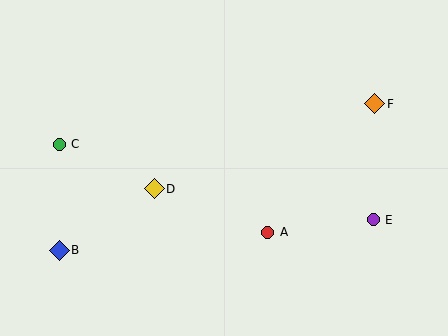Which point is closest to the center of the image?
Point D at (154, 189) is closest to the center.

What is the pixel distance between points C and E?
The distance between C and E is 323 pixels.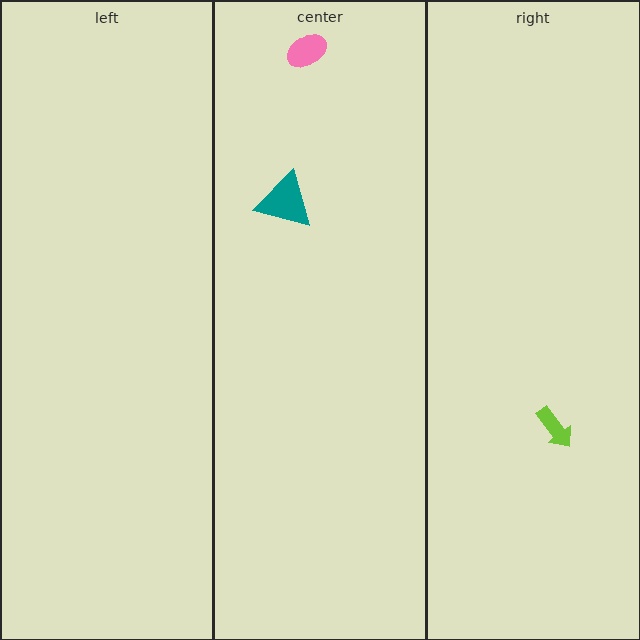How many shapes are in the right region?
1.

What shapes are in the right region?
The lime arrow.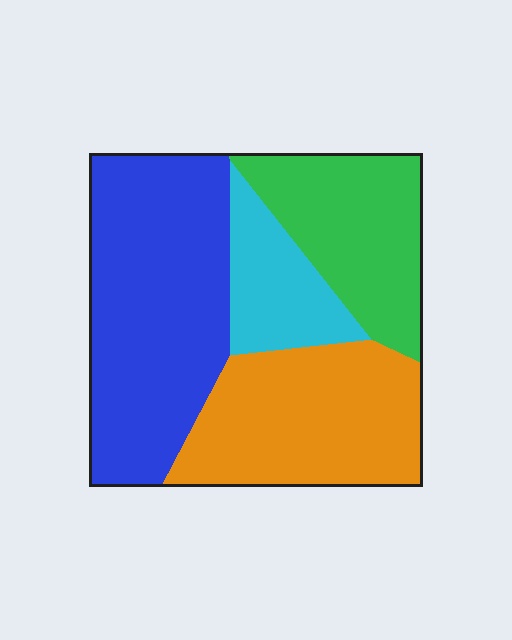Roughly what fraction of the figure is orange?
Orange takes up about one quarter (1/4) of the figure.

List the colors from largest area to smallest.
From largest to smallest: blue, orange, green, cyan.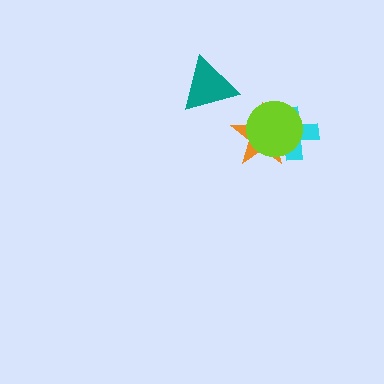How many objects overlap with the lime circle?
2 objects overlap with the lime circle.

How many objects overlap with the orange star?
2 objects overlap with the orange star.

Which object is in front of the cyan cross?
The lime circle is in front of the cyan cross.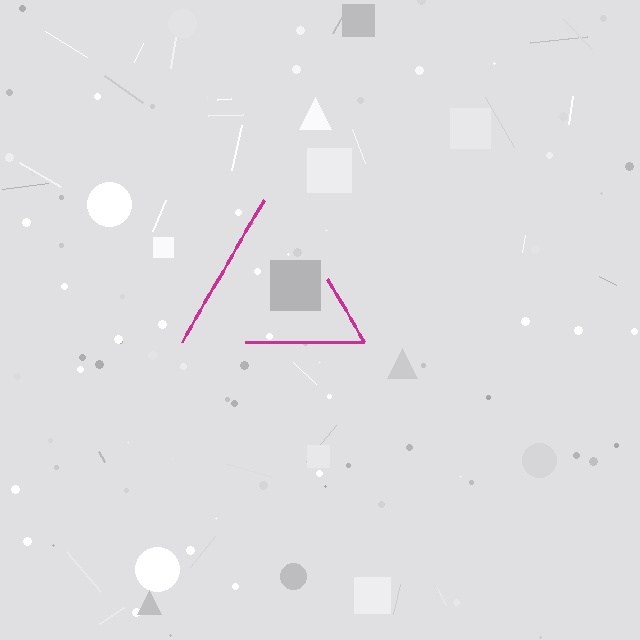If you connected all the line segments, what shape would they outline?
They would outline a triangle.